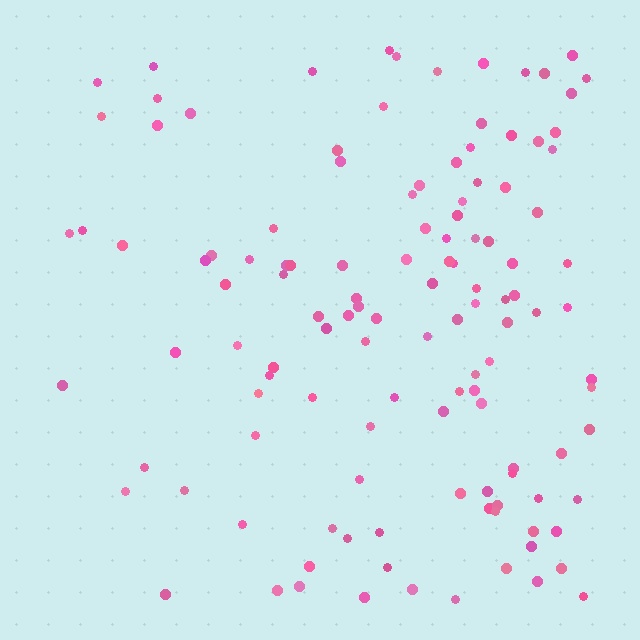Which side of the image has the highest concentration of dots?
The right.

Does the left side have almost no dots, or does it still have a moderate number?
Still a moderate number, just noticeably fewer than the right.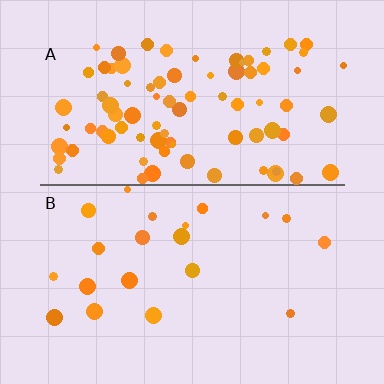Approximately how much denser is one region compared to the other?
Approximately 4.2× — region A over region B.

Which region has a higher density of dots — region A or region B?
A (the top).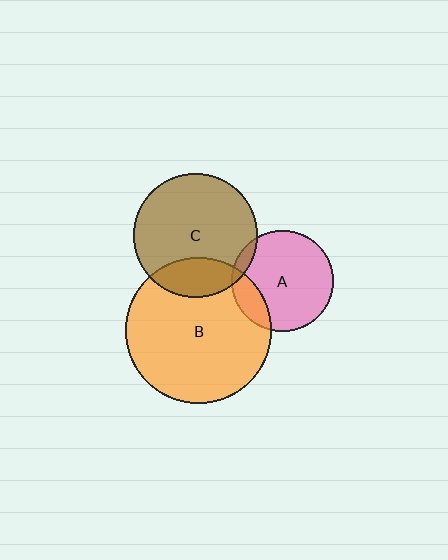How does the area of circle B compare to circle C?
Approximately 1.4 times.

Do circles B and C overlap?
Yes.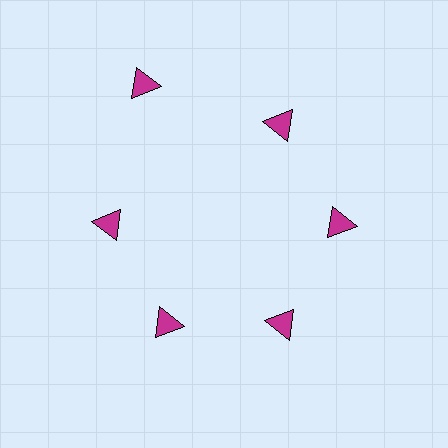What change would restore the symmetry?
The symmetry would be restored by moving it inward, back onto the ring so that all 6 triangles sit at equal angles and equal distance from the center.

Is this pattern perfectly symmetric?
No. The 6 magenta triangles are arranged in a ring, but one element near the 11 o'clock position is pushed outward from the center, breaking the 6-fold rotational symmetry.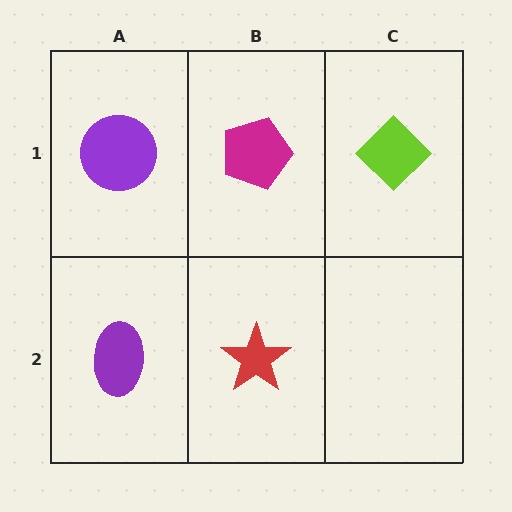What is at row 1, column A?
A purple circle.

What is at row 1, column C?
A lime diamond.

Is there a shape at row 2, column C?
No, that cell is empty.